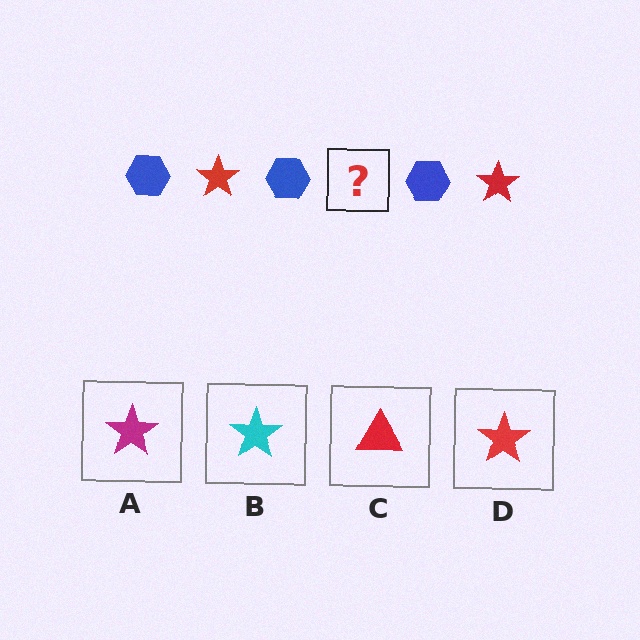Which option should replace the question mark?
Option D.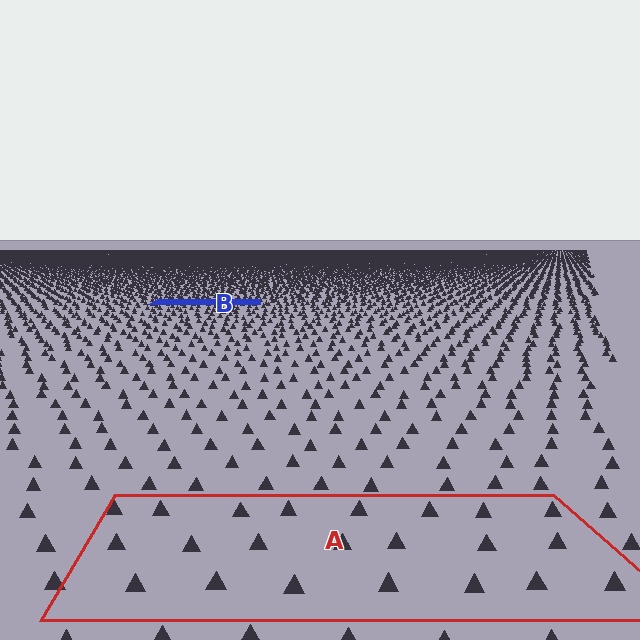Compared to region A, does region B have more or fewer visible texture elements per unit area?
Region B has more texture elements per unit area — they are packed more densely because it is farther away.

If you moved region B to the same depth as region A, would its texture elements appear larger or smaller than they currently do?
They would appear larger. At a closer depth, the same texture elements are projected at a bigger on-screen size.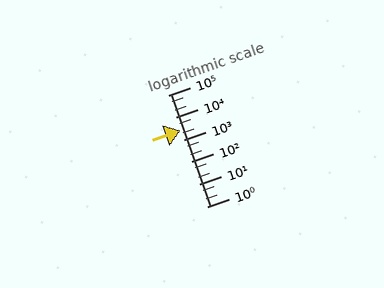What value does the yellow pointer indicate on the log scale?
The pointer indicates approximately 2500.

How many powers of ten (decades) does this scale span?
The scale spans 5 decades, from 1 to 100000.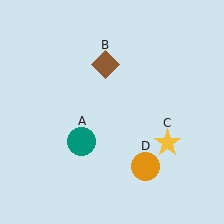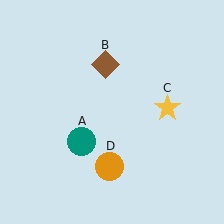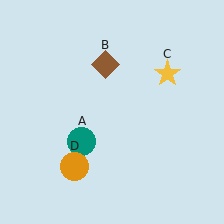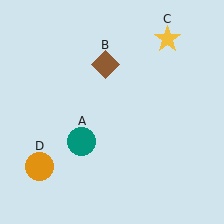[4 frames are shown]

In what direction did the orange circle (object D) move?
The orange circle (object D) moved left.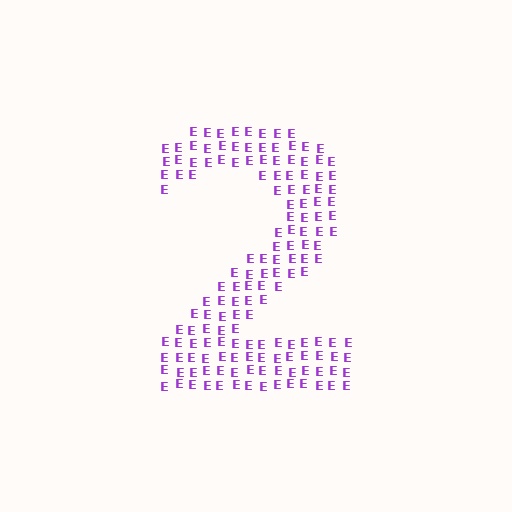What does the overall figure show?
The overall figure shows the digit 2.